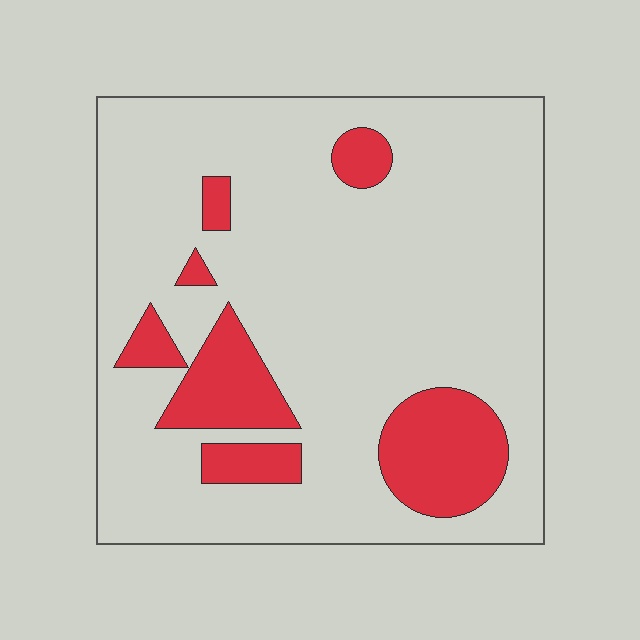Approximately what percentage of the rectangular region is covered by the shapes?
Approximately 15%.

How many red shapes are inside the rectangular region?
7.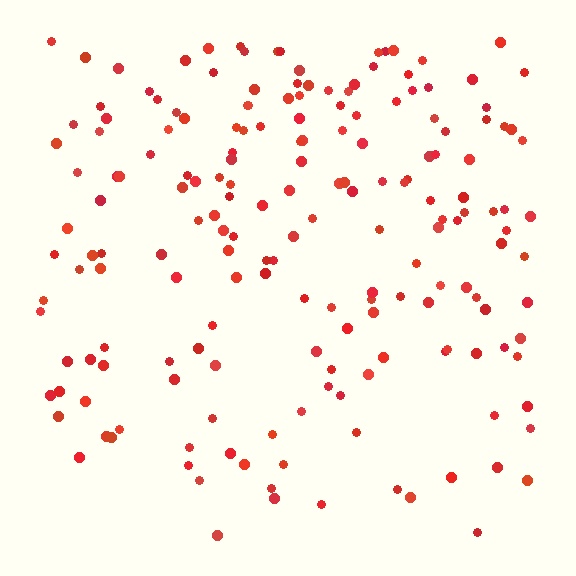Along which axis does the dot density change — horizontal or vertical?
Vertical.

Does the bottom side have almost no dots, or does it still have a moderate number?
Still a moderate number, just noticeably fewer than the top.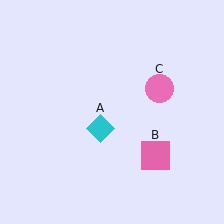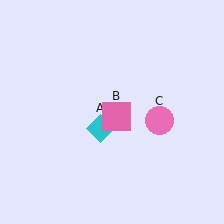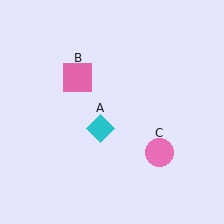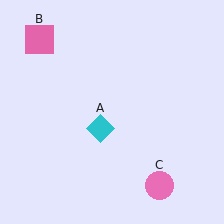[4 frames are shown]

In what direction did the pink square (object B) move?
The pink square (object B) moved up and to the left.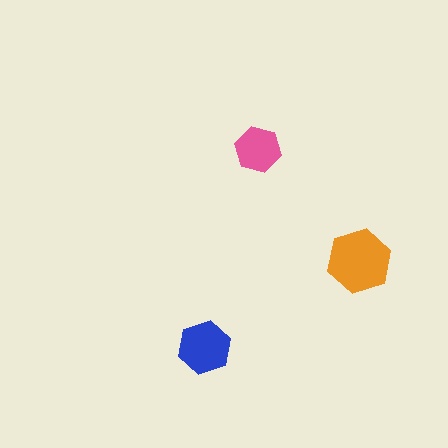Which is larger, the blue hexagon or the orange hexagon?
The orange one.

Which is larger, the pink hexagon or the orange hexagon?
The orange one.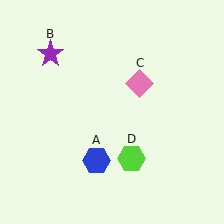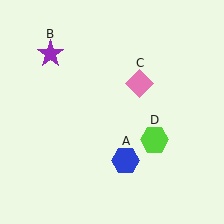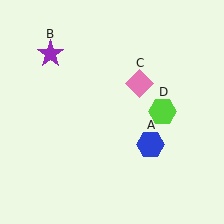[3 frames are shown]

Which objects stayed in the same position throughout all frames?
Purple star (object B) and pink diamond (object C) remained stationary.